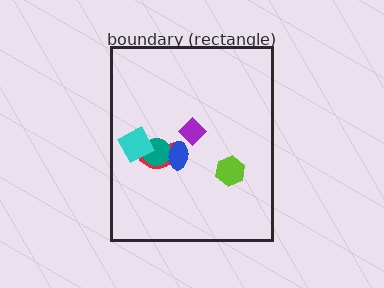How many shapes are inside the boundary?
6 inside, 0 outside.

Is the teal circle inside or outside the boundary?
Inside.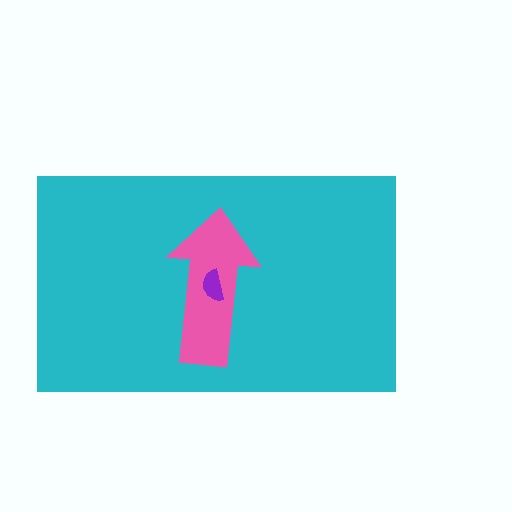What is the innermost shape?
The purple semicircle.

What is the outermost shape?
The cyan rectangle.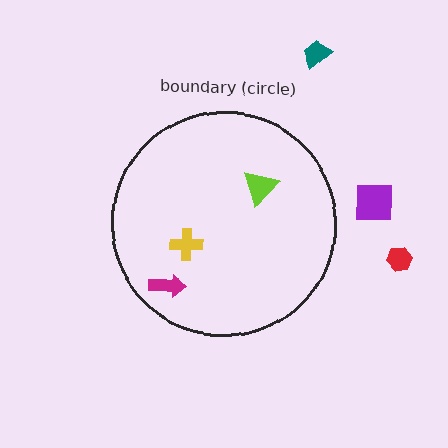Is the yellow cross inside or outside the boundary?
Inside.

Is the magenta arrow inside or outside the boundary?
Inside.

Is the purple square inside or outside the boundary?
Outside.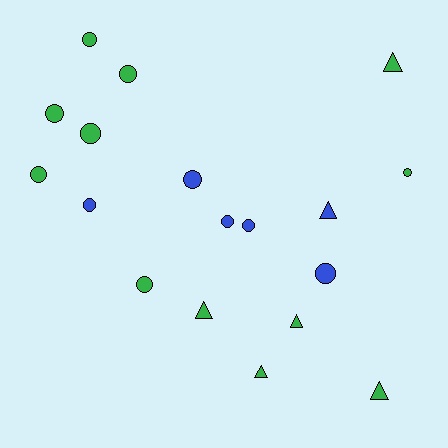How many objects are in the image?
There are 18 objects.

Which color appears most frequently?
Green, with 12 objects.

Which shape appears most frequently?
Circle, with 12 objects.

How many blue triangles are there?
There is 1 blue triangle.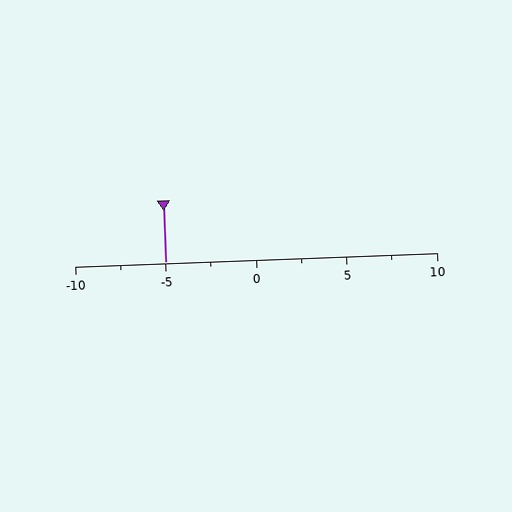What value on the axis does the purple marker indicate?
The marker indicates approximately -5.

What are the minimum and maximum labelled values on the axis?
The axis runs from -10 to 10.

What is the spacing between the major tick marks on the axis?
The major ticks are spaced 5 apart.